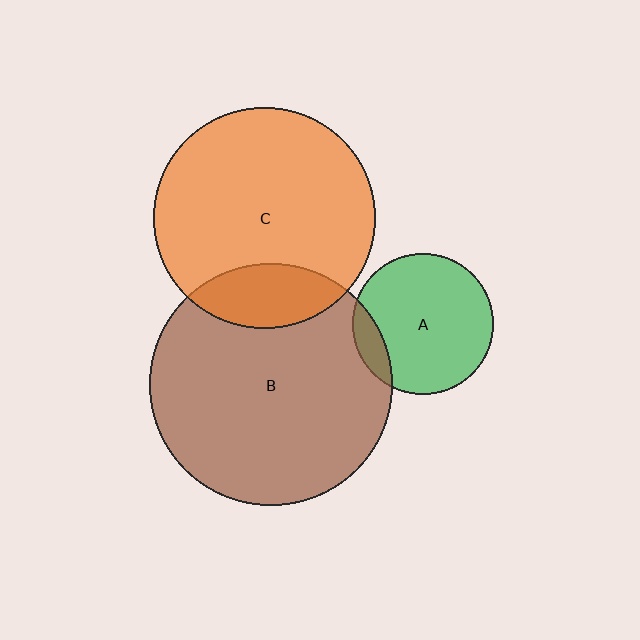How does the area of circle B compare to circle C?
Approximately 1.2 times.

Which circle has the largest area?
Circle B (brown).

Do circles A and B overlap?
Yes.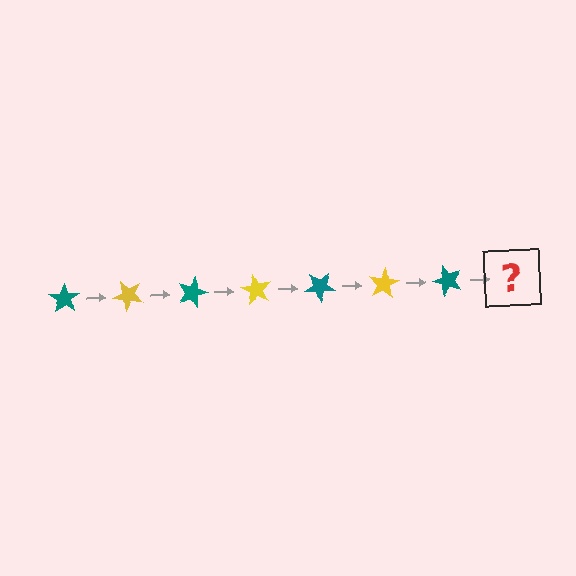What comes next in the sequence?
The next element should be a yellow star, rotated 315 degrees from the start.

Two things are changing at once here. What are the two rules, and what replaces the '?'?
The two rules are that it rotates 45 degrees each step and the color cycles through teal and yellow. The '?' should be a yellow star, rotated 315 degrees from the start.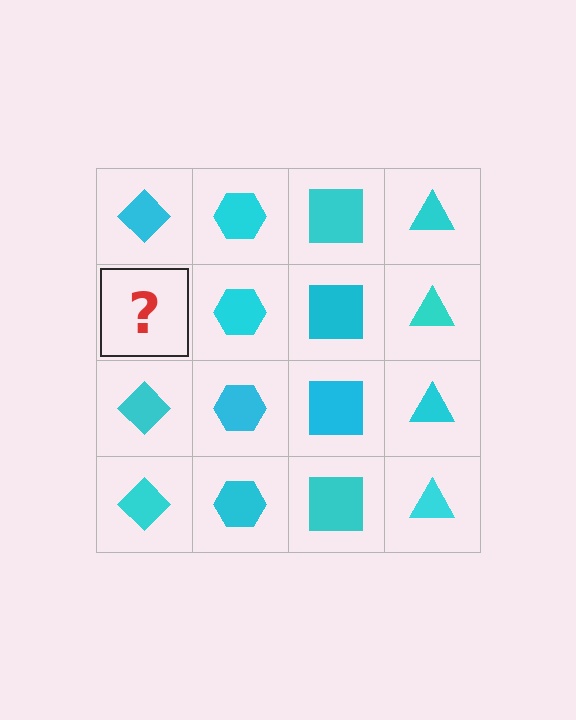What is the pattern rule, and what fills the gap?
The rule is that each column has a consistent shape. The gap should be filled with a cyan diamond.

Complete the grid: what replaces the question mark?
The question mark should be replaced with a cyan diamond.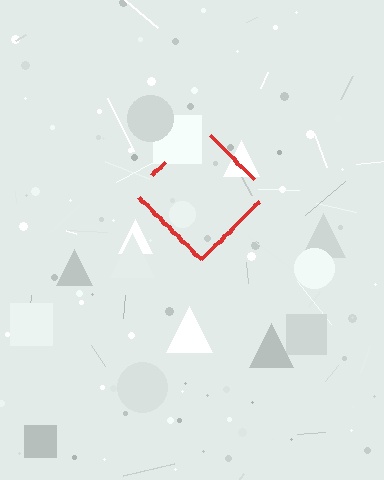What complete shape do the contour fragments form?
The contour fragments form a diamond.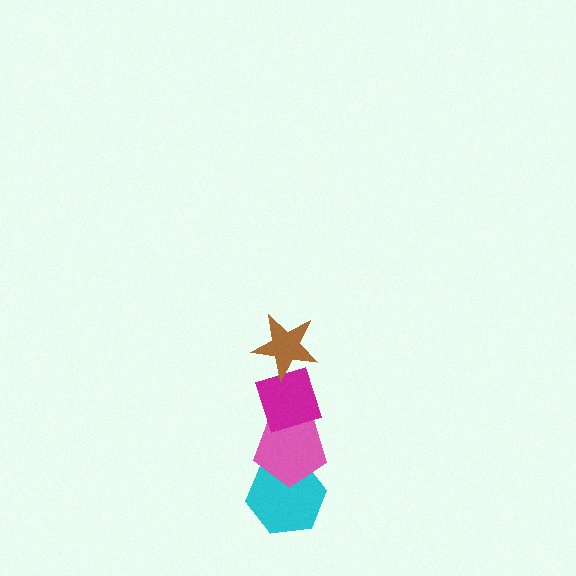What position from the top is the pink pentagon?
The pink pentagon is 3rd from the top.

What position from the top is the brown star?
The brown star is 1st from the top.